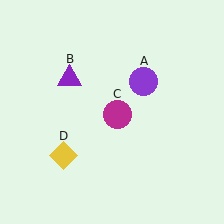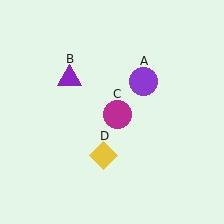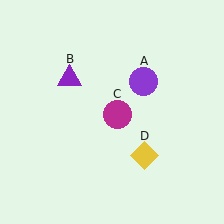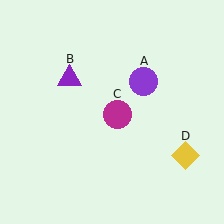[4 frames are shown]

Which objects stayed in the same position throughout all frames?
Purple circle (object A) and purple triangle (object B) and magenta circle (object C) remained stationary.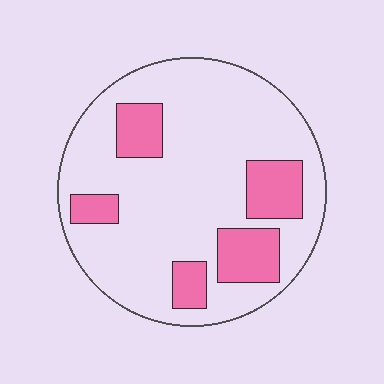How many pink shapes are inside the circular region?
5.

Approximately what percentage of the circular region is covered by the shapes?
Approximately 20%.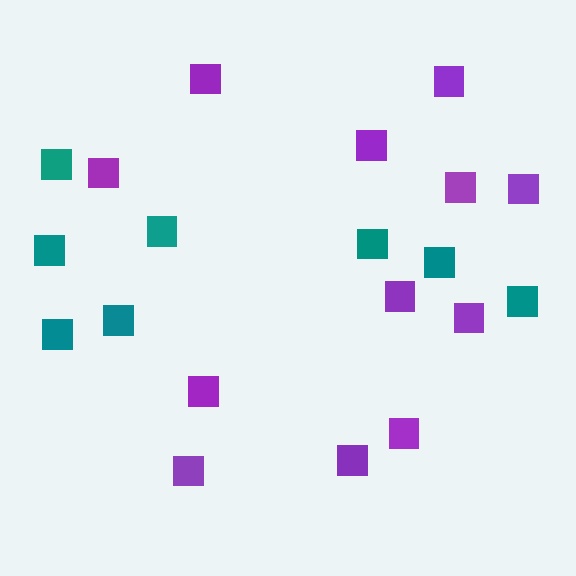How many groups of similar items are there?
There are 2 groups: one group of purple squares (12) and one group of teal squares (8).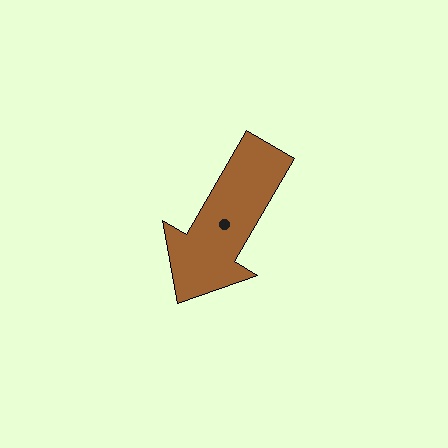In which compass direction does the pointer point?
Southwest.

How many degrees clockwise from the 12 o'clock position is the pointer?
Approximately 210 degrees.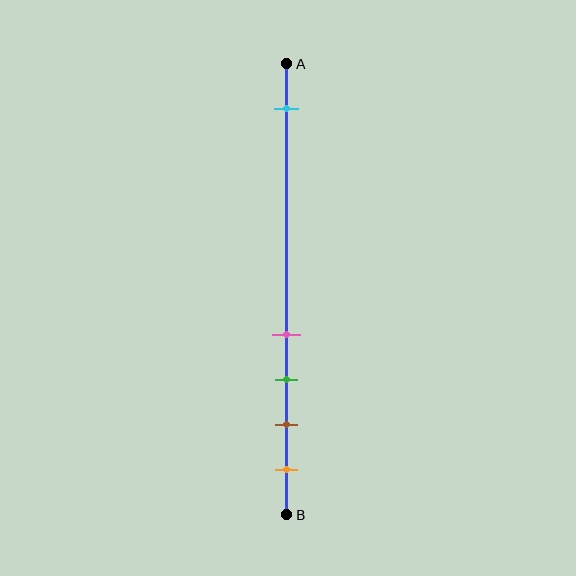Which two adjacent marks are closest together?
The pink and green marks are the closest adjacent pair.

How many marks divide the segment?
There are 5 marks dividing the segment.